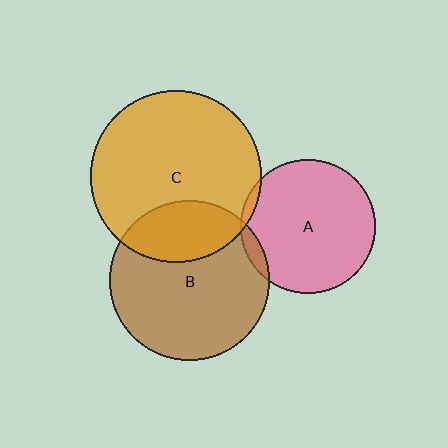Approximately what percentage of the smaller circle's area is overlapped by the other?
Approximately 5%.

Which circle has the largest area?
Circle C (orange).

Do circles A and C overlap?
Yes.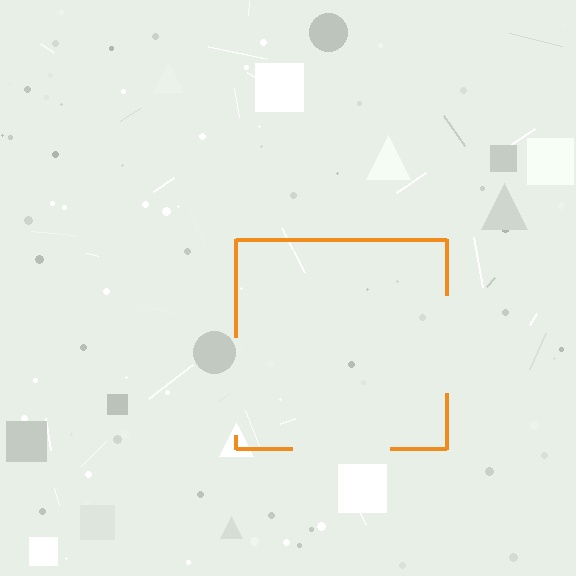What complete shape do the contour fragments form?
The contour fragments form a square.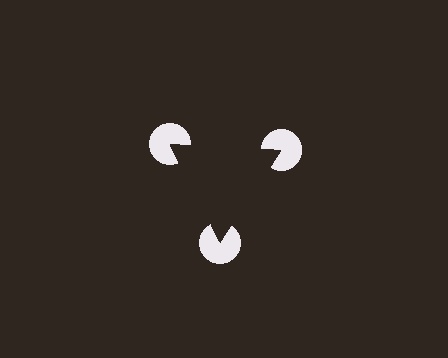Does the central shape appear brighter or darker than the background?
It typically appears slightly darker than the background, even though no actual brightness change is drawn.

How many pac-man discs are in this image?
There are 3 — one at each vertex of the illusory triangle.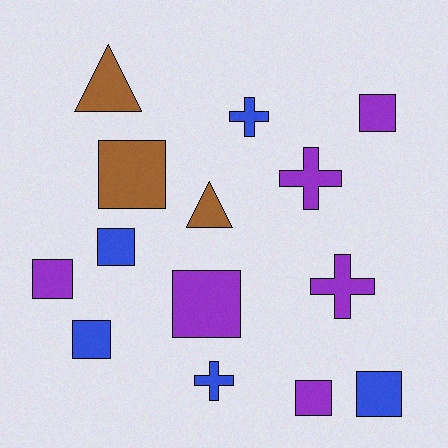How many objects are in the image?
There are 14 objects.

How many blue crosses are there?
There are 2 blue crosses.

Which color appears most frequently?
Purple, with 6 objects.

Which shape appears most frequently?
Square, with 8 objects.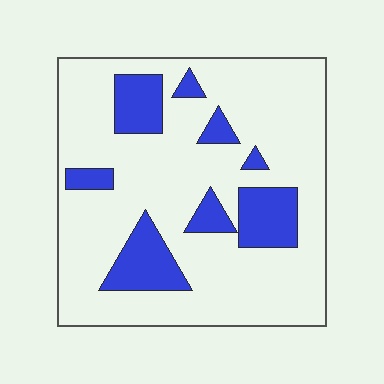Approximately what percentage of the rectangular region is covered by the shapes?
Approximately 20%.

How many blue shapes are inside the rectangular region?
8.